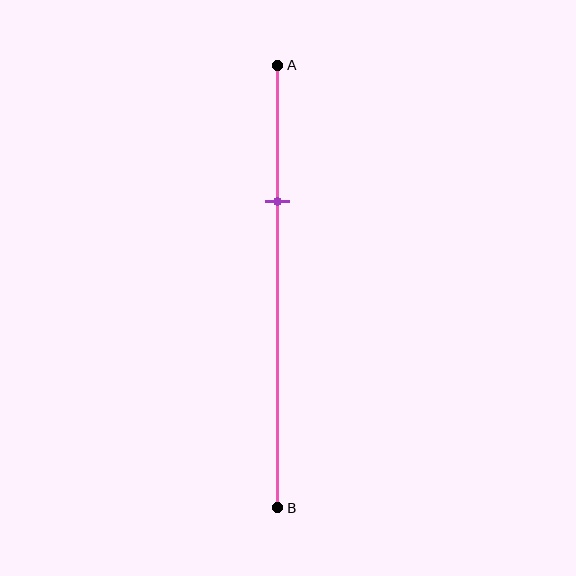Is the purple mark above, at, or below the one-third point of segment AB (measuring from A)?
The purple mark is approximately at the one-third point of segment AB.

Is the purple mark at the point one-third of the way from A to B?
Yes, the mark is approximately at the one-third point.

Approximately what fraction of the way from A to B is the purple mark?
The purple mark is approximately 30% of the way from A to B.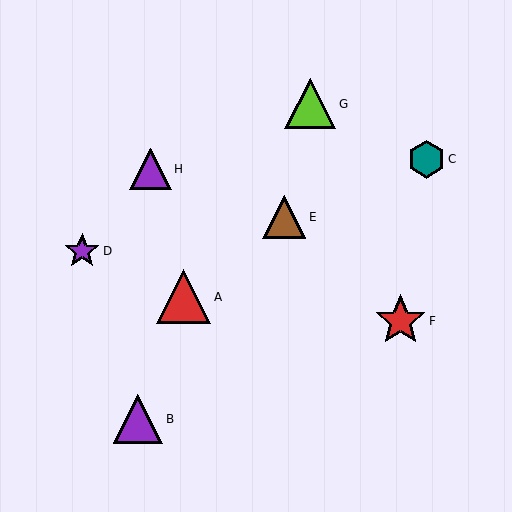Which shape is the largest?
The red triangle (labeled A) is the largest.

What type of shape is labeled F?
Shape F is a red star.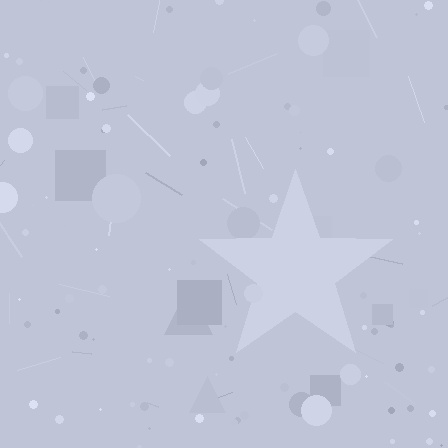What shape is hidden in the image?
A star is hidden in the image.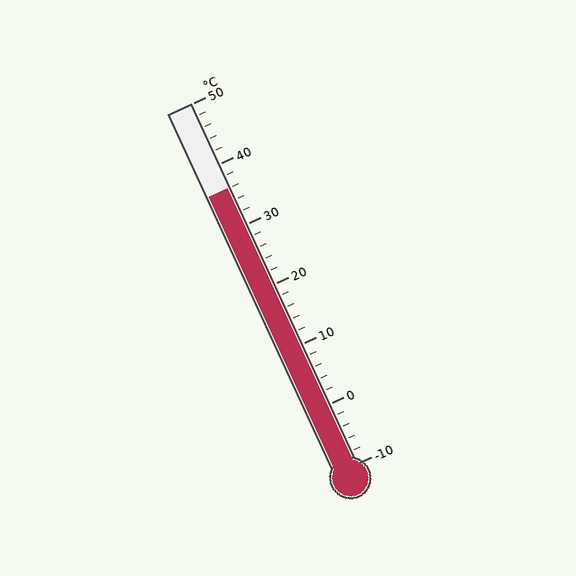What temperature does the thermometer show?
The thermometer shows approximately 36°C.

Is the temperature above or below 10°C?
The temperature is above 10°C.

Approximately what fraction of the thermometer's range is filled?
The thermometer is filled to approximately 75% of its range.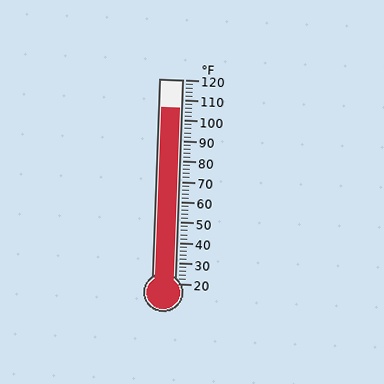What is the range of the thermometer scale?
The thermometer scale ranges from 20°F to 120°F.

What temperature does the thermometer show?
The thermometer shows approximately 106°F.